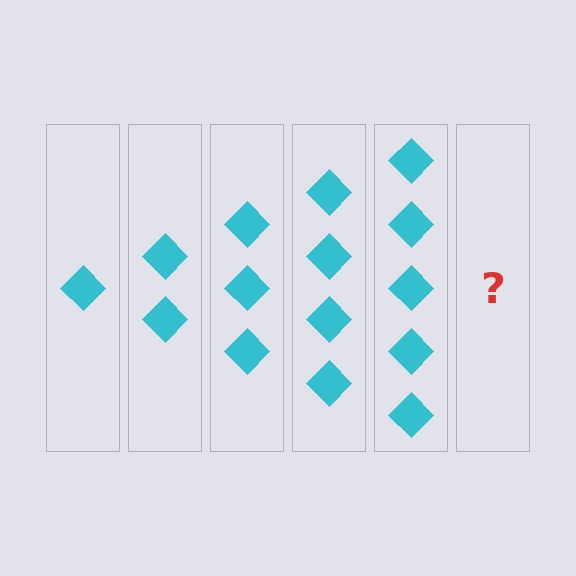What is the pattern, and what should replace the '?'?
The pattern is that each step adds one more diamond. The '?' should be 6 diamonds.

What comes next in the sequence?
The next element should be 6 diamonds.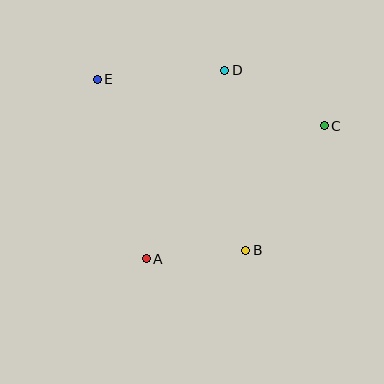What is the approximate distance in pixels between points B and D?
The distance between B and D is approximately 181 pixels.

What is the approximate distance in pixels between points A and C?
The distance between A and C is approximately 222 pixels.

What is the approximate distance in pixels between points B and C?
The distance between B and C is approximately 147 pixels.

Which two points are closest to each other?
Points A and B are closest to each other.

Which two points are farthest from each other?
Points C and E are farthest from each other.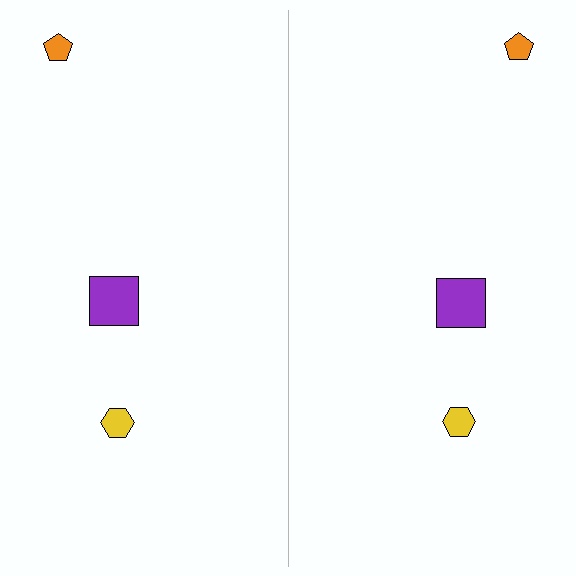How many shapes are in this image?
There are 6 shapes in this image.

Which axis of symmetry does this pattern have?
The pattern has a vertical axis of symmetry running through the center of the image.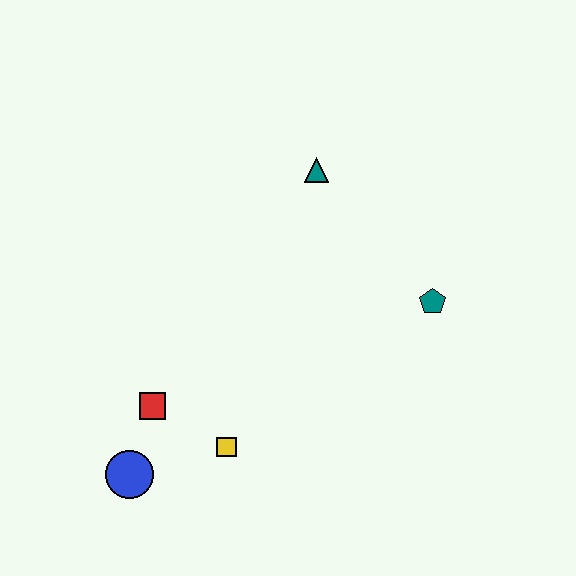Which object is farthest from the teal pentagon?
The blue circle is farthest from the teal pentagon.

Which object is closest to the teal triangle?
The teal pentagon is closest to the teal triangle.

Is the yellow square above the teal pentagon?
No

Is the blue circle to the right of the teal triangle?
No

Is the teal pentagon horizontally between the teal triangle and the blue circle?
No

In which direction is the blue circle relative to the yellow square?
The blue circle is to the left of the yellow square.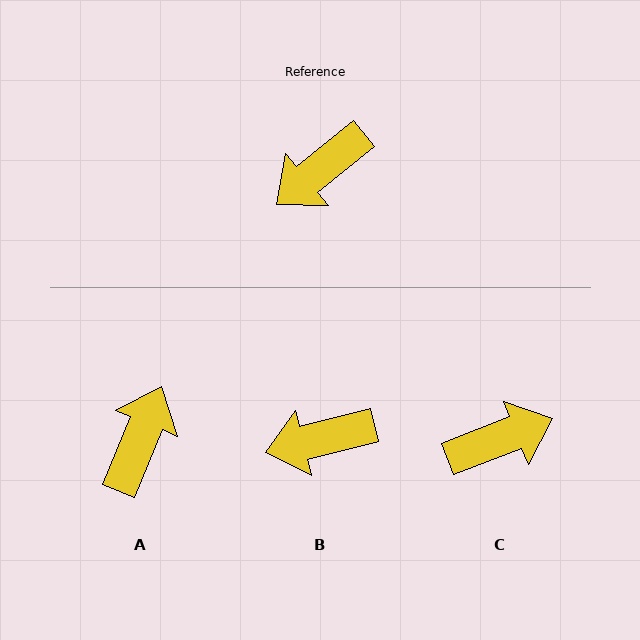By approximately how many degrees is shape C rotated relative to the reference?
Approximately 162 degrees counter-clockwise.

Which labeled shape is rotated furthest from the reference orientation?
C, about 162 degrees away.